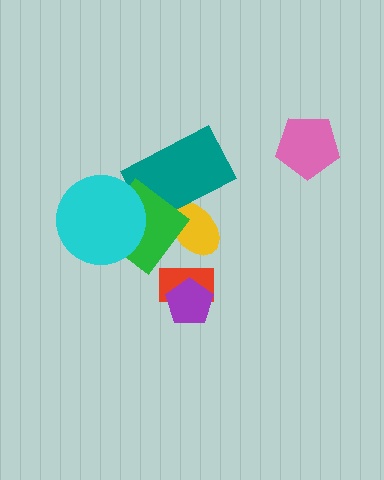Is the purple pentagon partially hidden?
No, no other shape covers it.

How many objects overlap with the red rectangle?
1 object overlaps with the red rectangle.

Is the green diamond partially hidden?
Yes, it is partially covered by another shape.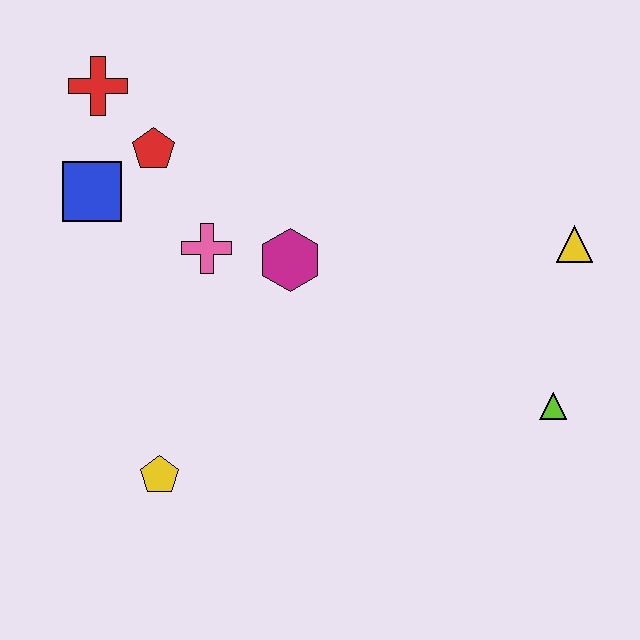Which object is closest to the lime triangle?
The yellow triangle is closest to the lime triangle.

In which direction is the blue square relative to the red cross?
The blue square is below the red cross.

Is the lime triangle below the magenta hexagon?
Yes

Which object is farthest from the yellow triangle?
The red cross is farthest from the yellow triangle.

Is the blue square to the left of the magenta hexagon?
Yes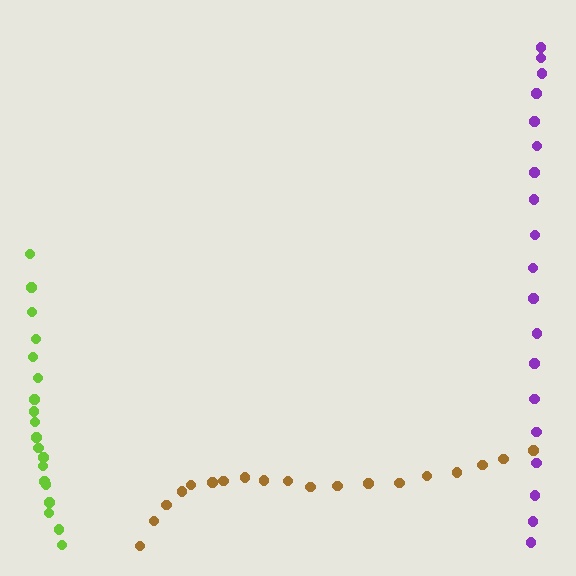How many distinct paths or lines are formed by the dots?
There are 3 distinct paths.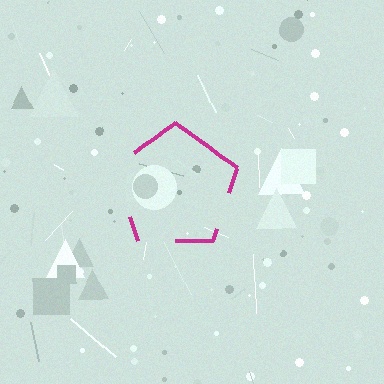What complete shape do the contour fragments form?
The contour fragments form a pentagon.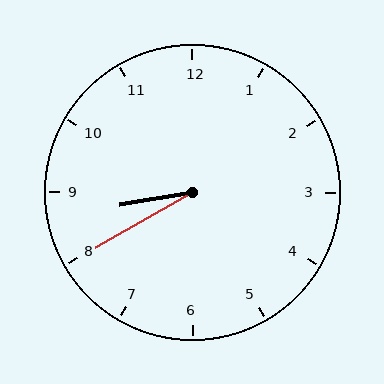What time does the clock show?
8:40.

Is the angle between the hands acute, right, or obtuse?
It is acute.